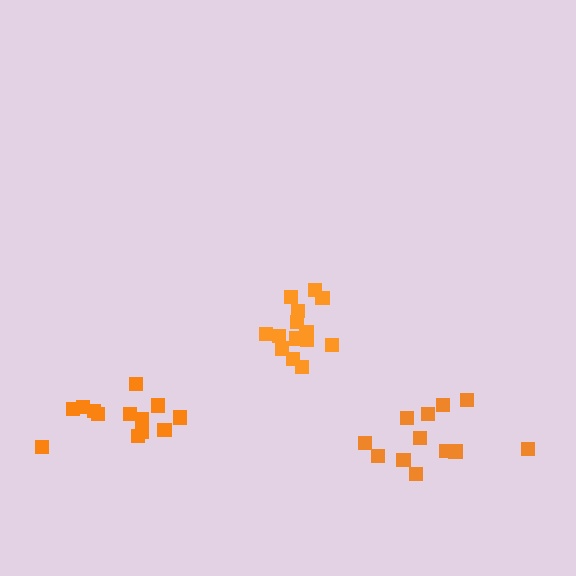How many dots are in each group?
Group 1: 12 dots, Group 2: 14 dots, Group 3: 14 dots (40 total).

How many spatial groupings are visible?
There are 3 spatial groupings.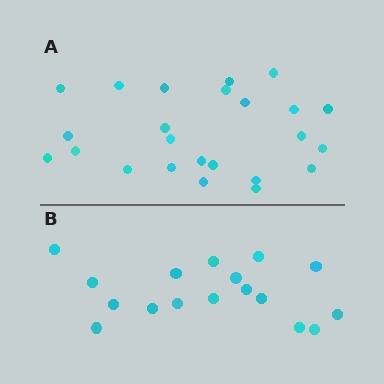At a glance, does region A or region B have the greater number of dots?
Region A (the top region) has more dots.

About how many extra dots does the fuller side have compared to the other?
Region A has roughly 8 or so more dots than region B.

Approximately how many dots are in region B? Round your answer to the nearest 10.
About 20 dots. (The exact count is 17, which rounds to 20.)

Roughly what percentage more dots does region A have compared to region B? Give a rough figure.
About 40% more.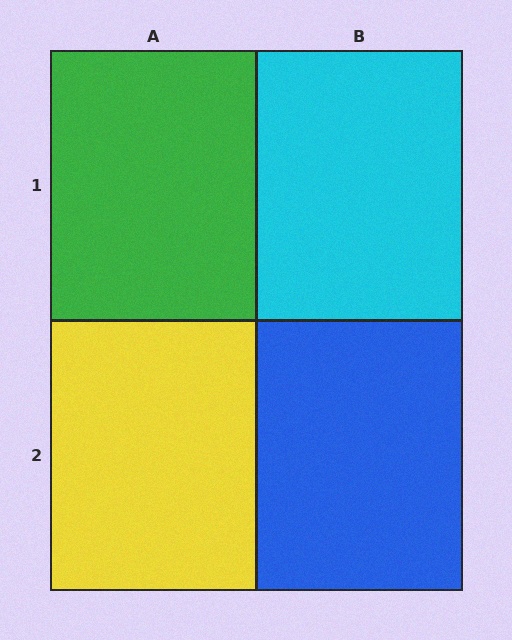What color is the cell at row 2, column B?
Blue.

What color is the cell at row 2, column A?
Yellow.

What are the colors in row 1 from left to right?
Green, cyan.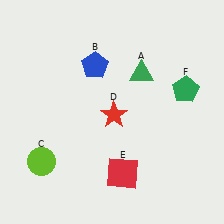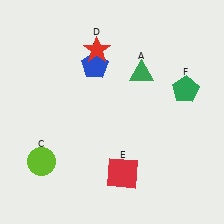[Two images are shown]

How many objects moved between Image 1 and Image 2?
1 object moved between the two images.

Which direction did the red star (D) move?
The red star (D) moved up.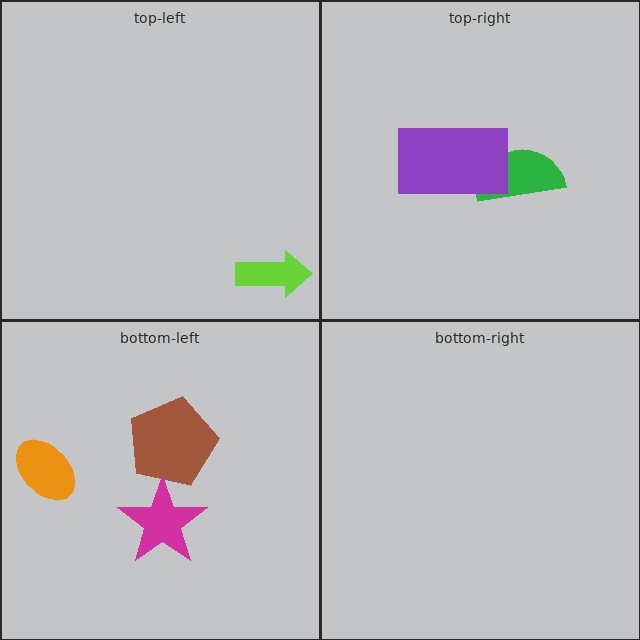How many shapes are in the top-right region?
2.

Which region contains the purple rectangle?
The top-right region.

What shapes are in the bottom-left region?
The orange ellipse, the brown pentagon, the magenta star.